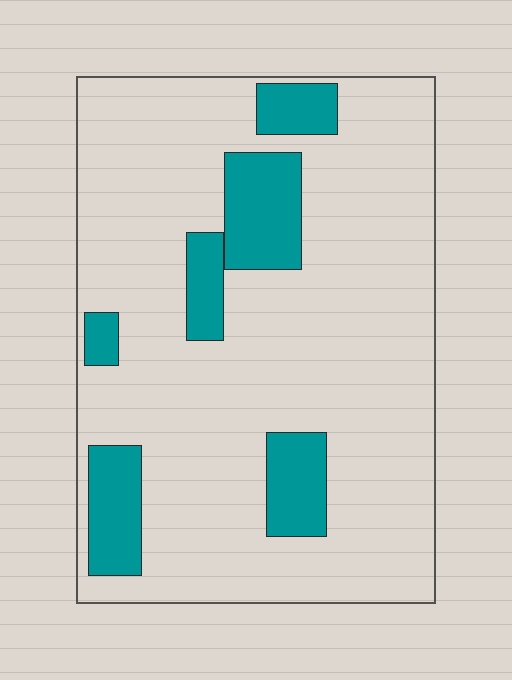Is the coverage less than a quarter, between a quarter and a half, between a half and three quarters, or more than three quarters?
Less than a quarter.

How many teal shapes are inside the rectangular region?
6.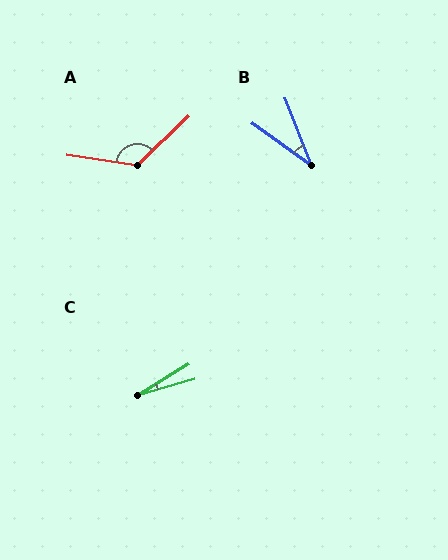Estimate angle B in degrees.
Approximately 33 degrees.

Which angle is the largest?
A, at approximately 128 degrees.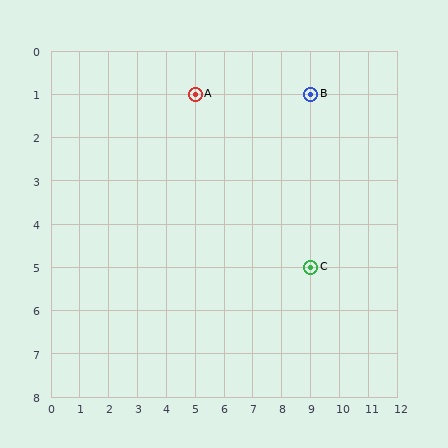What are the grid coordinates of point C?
Point C is at grid coordinates (9, 5).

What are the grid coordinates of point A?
Point A is at grid coordinates (5, 1).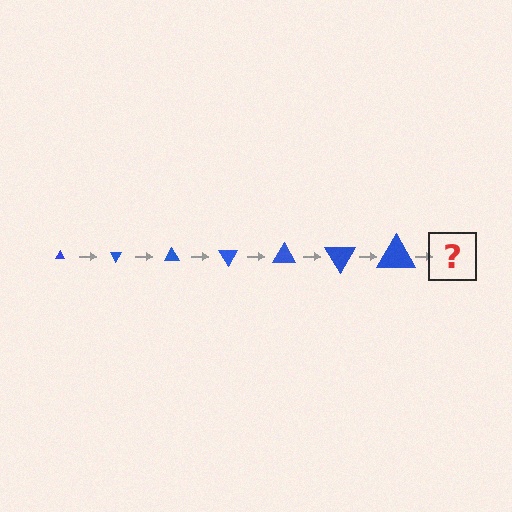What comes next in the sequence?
The next element should be a triangle, larger than the previous one and rotated 420 degrees from the start.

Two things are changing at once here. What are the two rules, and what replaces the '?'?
The two rules are that the triangle grows larger each step and it rotates 60 degrees each step. The '?' should be a triangle, larger than the previous one and rotated 420 degrees from the start.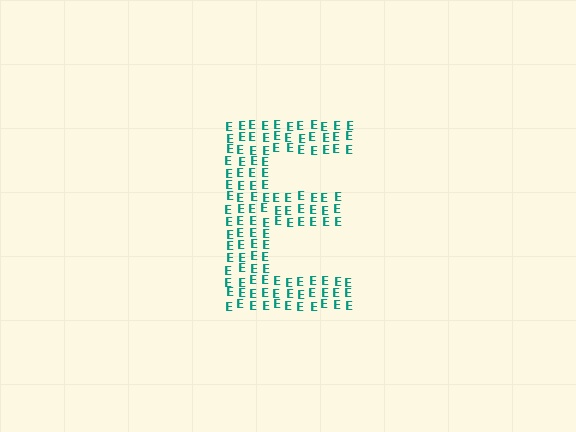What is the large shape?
The large shape is the letter E.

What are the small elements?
The small elements are letter E's.